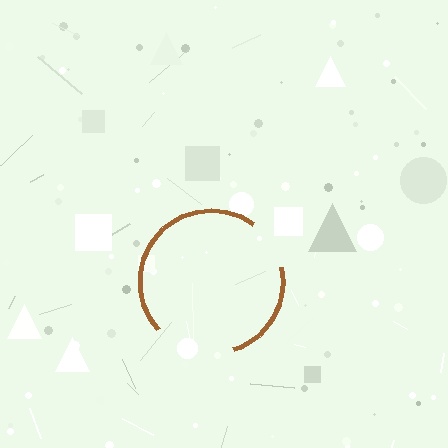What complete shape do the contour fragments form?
The contour fragments form a circle.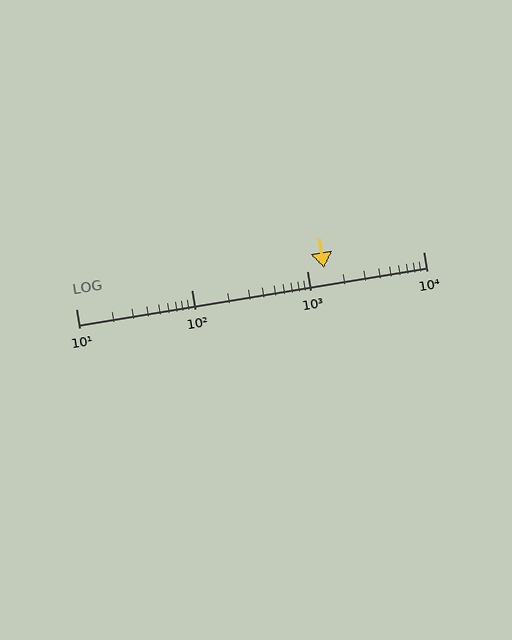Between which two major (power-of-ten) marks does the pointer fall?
The pointer is between 1000 and 10000.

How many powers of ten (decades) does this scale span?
The scale spans 3 decades, from 10 to 10000.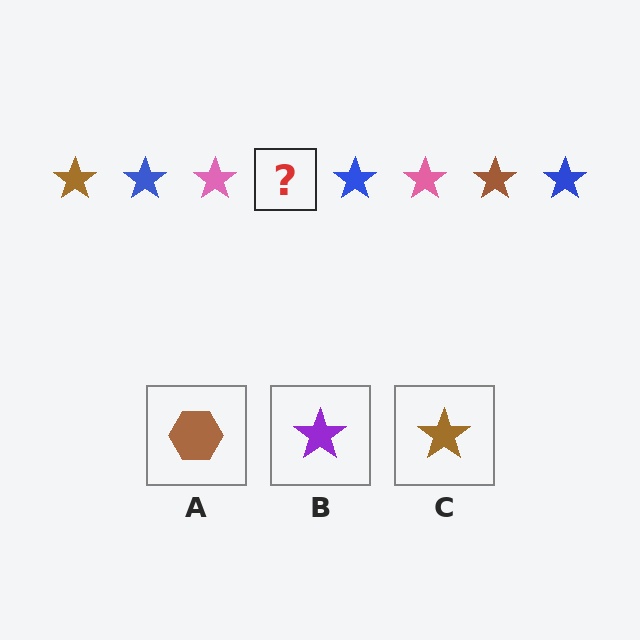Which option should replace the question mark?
Option C.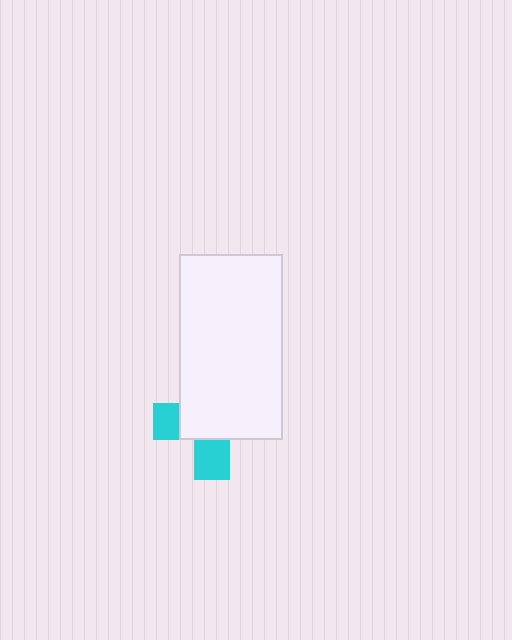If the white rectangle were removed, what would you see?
You would see the complete cyan cross.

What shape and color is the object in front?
The object in front is a white rectangle.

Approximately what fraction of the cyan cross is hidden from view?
Roughly 67% of the cyan cross is hidden behind the white rectangle.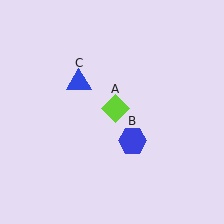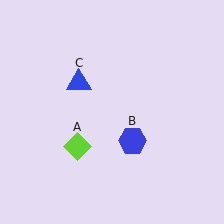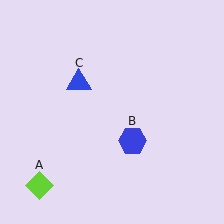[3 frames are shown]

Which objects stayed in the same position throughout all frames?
Blue hexagon (object B) and blue triangle (object C) remained stationary.